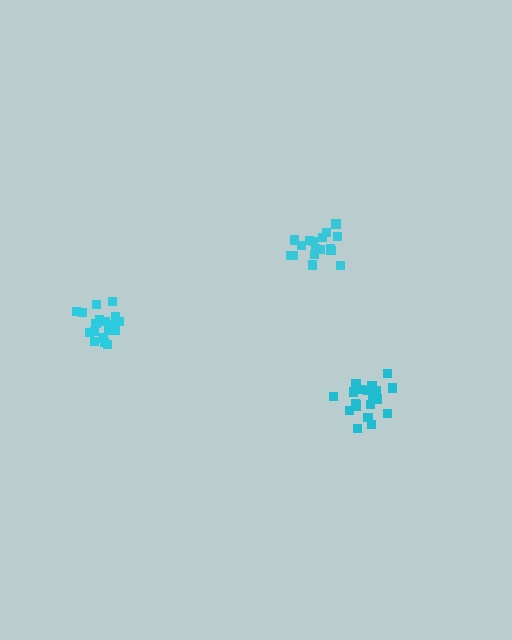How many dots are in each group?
Group 1: 20 dots, Group 2: 19 dots, Group 3: 18 dots (57 total).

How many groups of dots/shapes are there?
There are 3 groups.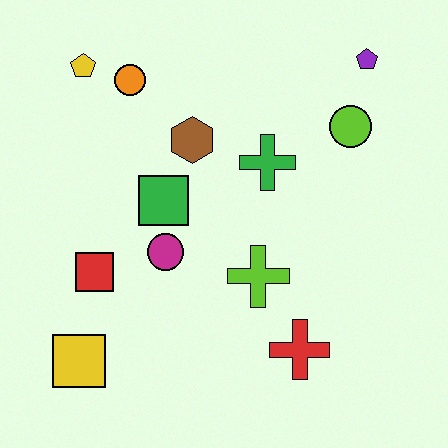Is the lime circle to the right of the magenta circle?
Yes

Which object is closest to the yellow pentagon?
The orange circle is closest to the yellow pentagon.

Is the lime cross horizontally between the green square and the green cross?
Yes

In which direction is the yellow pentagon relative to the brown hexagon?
The yellow pentagon is to the left of the brown hexagon.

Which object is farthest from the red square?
The purple pentagon is farthest from the red square.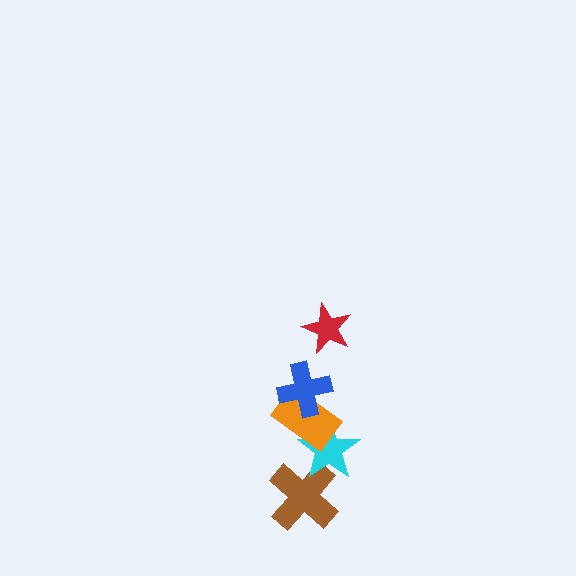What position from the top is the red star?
The red star is 1st from the top.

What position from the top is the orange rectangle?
The orange rectangle is 3rd from the top.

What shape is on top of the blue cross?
The red star is on top of the blue cross.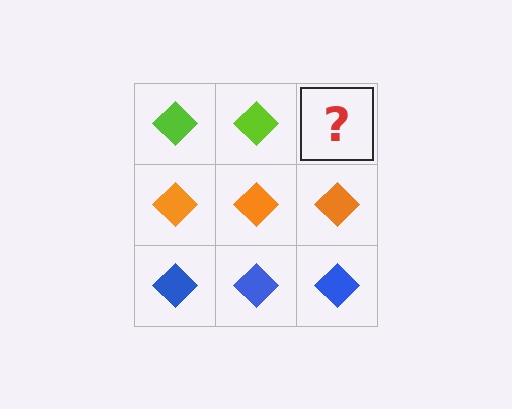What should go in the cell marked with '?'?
The missing cell should contain a lime diamond.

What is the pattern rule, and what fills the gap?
The rule is that each row has a consistent color. The gap should be filled with a lime diamond.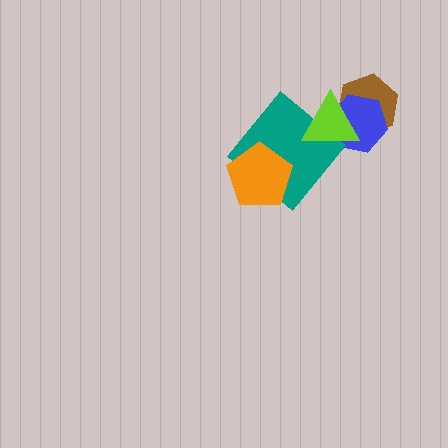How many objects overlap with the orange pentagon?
1 object overlaps with the orange pentagon.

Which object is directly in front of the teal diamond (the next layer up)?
The orange pentagon is directly in front of the teal diamond.